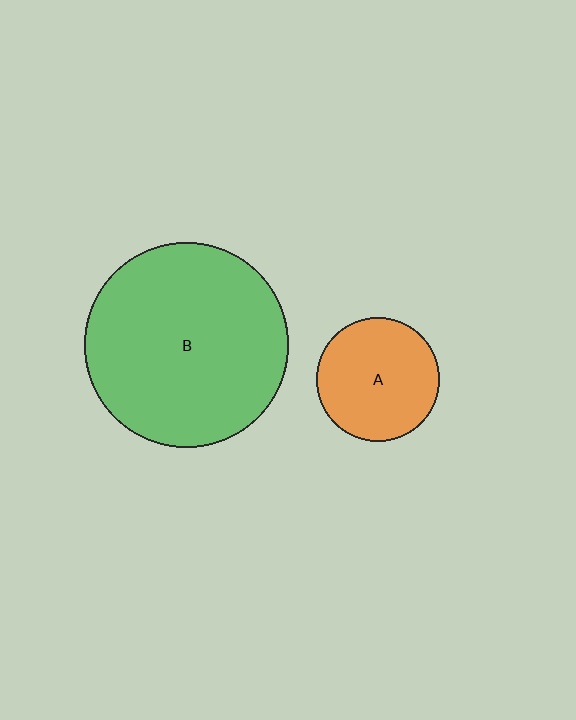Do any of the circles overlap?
No, none of the circles overlap.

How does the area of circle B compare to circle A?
Approximately 2.7 times.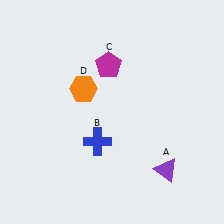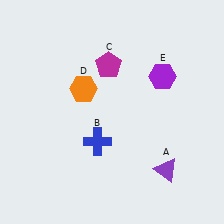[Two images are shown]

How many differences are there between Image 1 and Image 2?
There is 1 difference between the two images.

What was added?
A purple hexagon (E) was added in Image 2.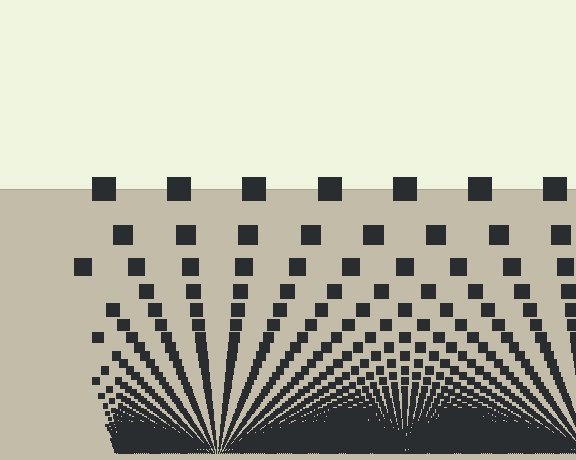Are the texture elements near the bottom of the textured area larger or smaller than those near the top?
Smaller. The gradient is inverted — elements near the bottom are smaller and denser.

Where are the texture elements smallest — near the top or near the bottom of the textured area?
Near the bottom.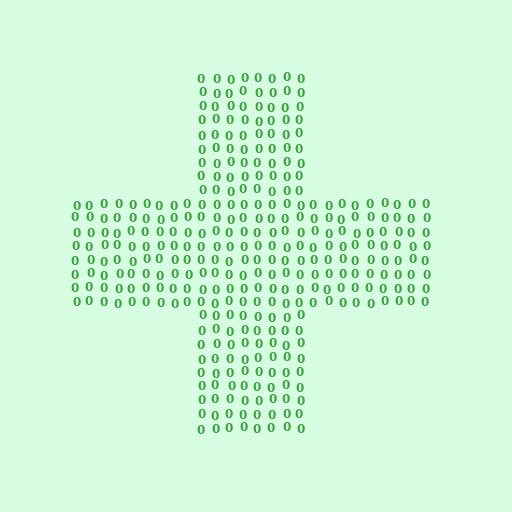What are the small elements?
The small elements are digit 0's.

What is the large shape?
The large shape is a cross.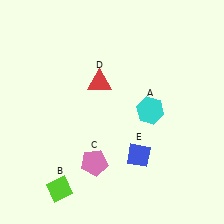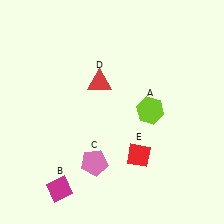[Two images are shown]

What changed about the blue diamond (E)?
In Image 1, E is blue. In Image 2, it changed to red.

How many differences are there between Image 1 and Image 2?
There are 3 differences between the two images.